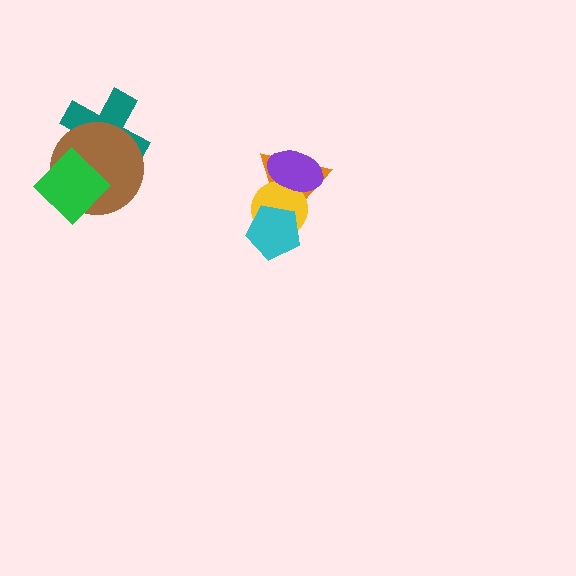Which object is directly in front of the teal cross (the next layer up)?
The brown circle is directly in front of the teal cross.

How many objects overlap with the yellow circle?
3 objects overlap with the yellow circle.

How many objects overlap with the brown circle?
2 objects overlap with the brown circle.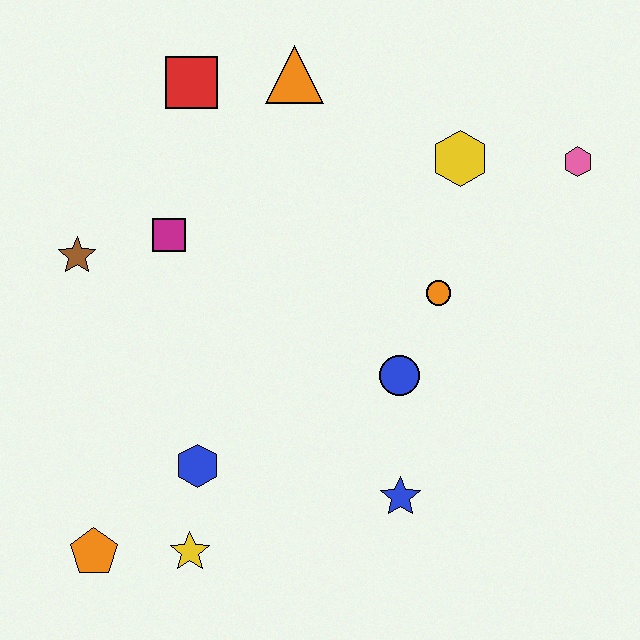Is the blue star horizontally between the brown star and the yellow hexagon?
Yes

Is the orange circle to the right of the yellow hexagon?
No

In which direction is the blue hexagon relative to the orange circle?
The blue hexagon is to the left of the orange circle.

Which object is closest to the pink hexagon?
The yellow hexagon is closest to the pink hexagon.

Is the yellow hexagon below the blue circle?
No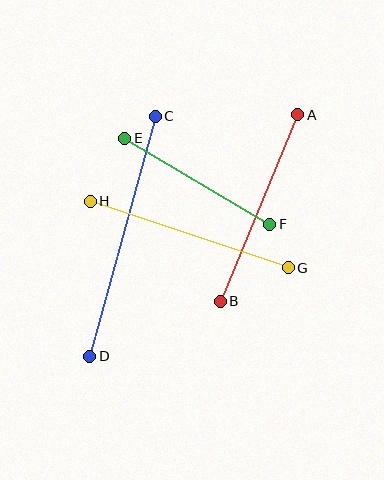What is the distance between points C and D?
The distance is approximately 249 pixels.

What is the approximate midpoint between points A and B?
The midpoint is at approximately (259, 208) pixels.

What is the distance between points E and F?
The distance is approximately 168 pixels.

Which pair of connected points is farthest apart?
Points C and D are farthest apart.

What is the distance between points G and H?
The distance is approximately 209 pixels.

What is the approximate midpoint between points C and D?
The midpoint is at approximately (122, 236) pixels.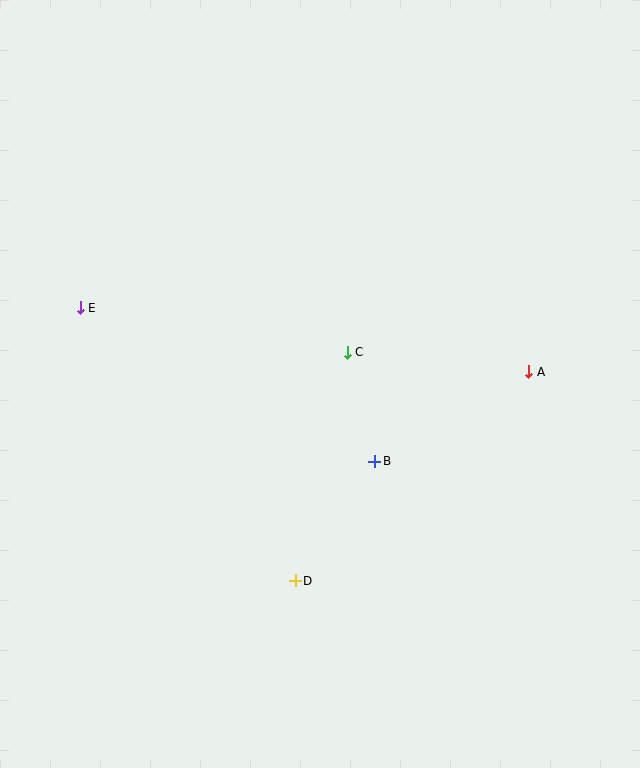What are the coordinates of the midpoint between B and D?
The midpoint between B and D is at (335, 521).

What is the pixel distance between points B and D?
The distance between B and D is 144 pixels.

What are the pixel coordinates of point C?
Point C is at (347, 352).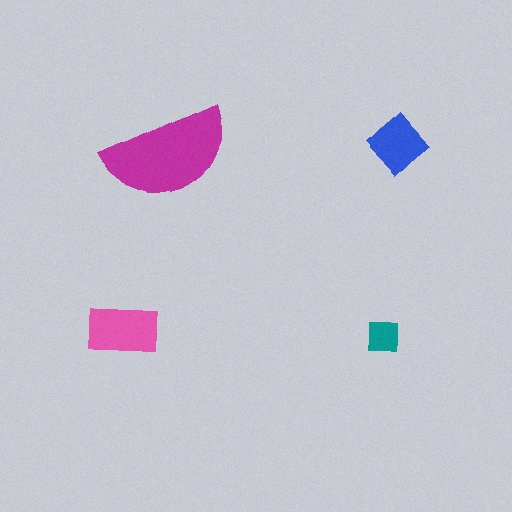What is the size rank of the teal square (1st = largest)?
4th.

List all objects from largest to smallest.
The magenta semicircle, the pink rectangle, the blue diamond, the teal square.